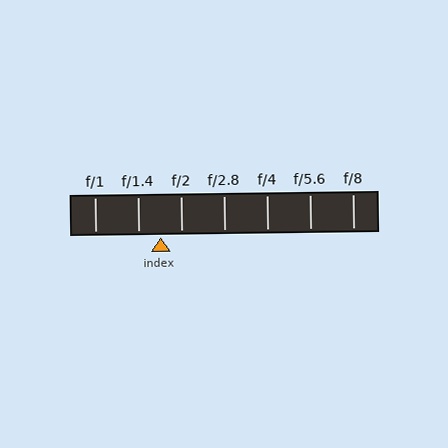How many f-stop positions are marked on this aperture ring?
There are 7 f-stop positions marked.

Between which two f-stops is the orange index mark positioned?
The index mark is between f/1.4 and f/2.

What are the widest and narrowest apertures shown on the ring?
The widest aperture shown is f/1 and the narrowest is f/8.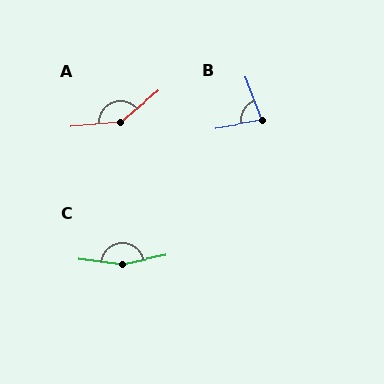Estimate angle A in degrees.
Approximately 146 degrees.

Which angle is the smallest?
B, at approximately 78 degrees.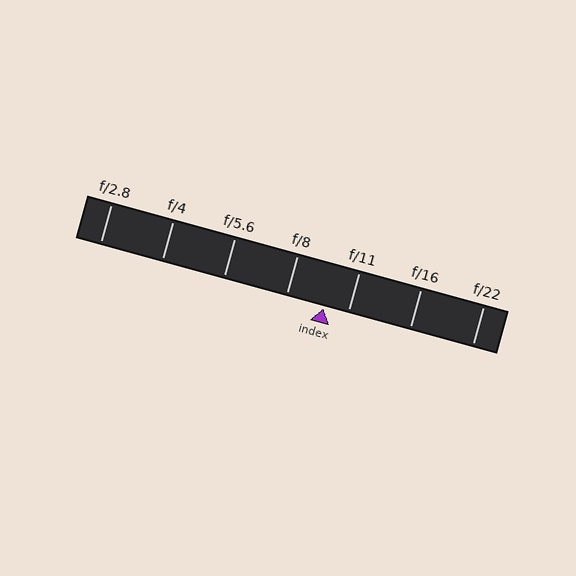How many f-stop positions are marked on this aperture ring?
There are 7 f-stop positions marked.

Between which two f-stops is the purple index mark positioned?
The index mark is between f/8 and f/11.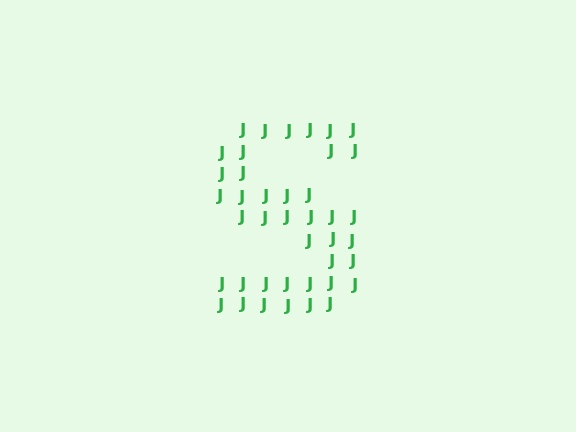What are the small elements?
The small elements are letter J's.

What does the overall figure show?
The overall figure shows the letter S.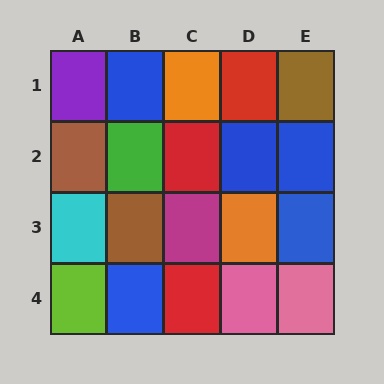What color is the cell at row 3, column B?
Brown.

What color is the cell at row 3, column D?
Orange.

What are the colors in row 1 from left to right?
Purple, blue, orange, red, brown.